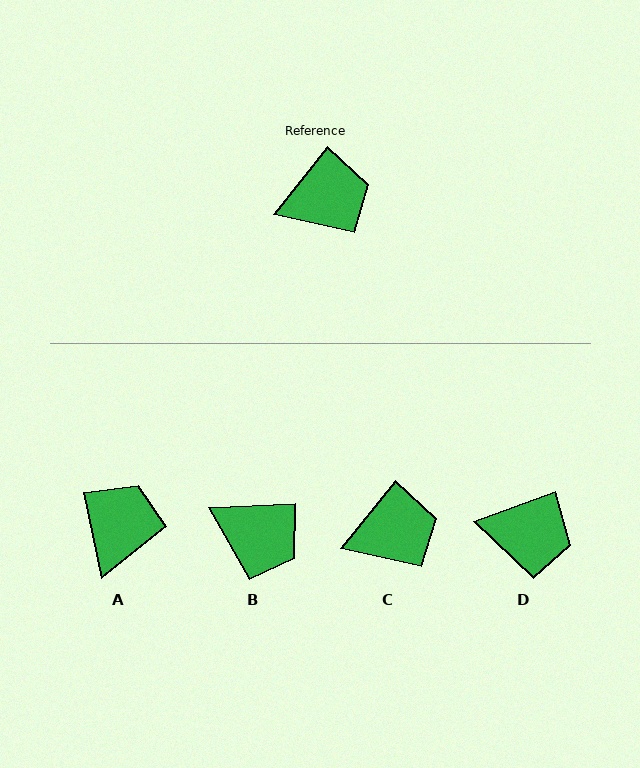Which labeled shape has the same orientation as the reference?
C.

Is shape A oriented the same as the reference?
No, it is off by about 51 degrees.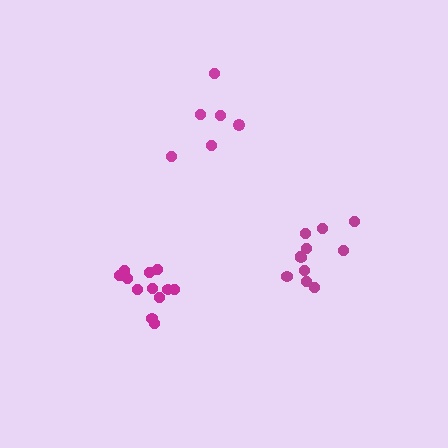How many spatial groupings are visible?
There are 3 spatial groupings.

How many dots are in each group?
Group 1: 11 dots, Group 2: 6 dots, Group 3: 12 dots (29 total).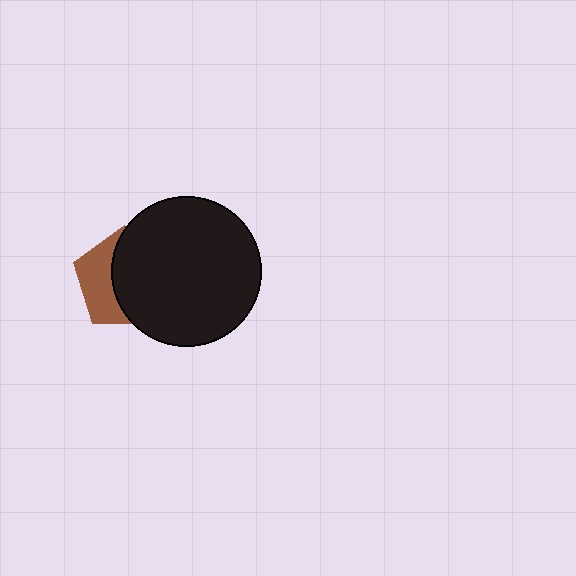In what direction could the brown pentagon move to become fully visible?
The brown pentagon could move left. That would shift it out from behind the black circle entirely.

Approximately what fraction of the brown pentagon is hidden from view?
Roughly 61% of the brown pentagon is hidden behind the black circle.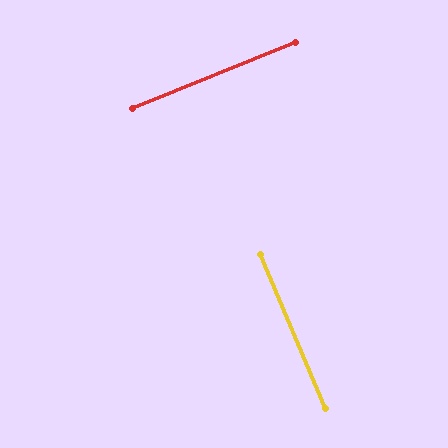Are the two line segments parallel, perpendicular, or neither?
Perpendicular — they meet at approximately 89°.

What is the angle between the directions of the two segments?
Approximately 89 degrees.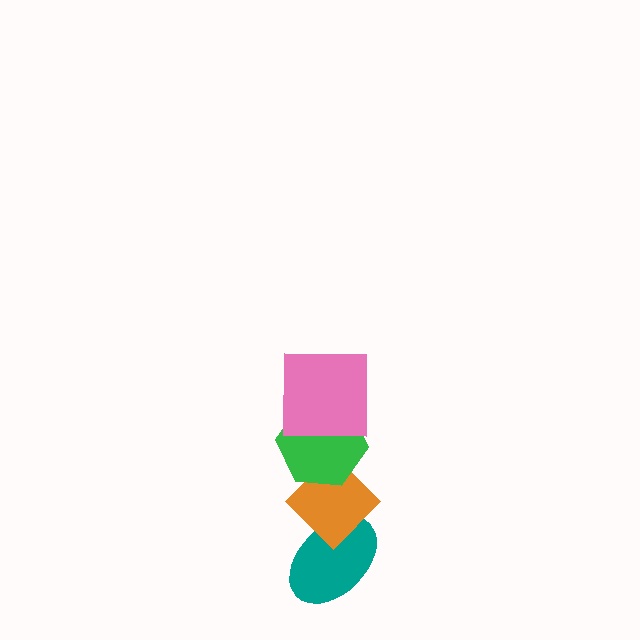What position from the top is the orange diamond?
The orange diamond is 3rd from the top.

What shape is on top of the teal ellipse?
The orange diamond is on top of the teal ellipse.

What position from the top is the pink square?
The pink square is 1st from the top.